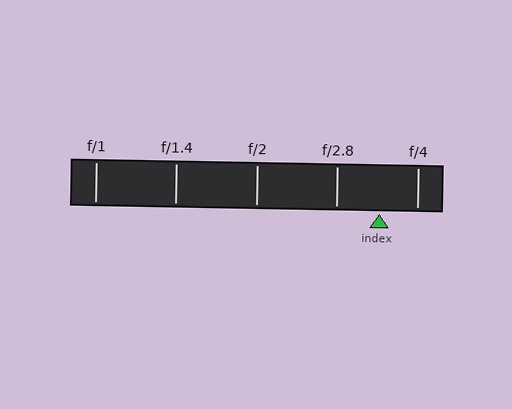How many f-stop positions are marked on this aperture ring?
There are 5 f-stop positions marked.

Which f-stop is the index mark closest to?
The index mark is closest to f/4.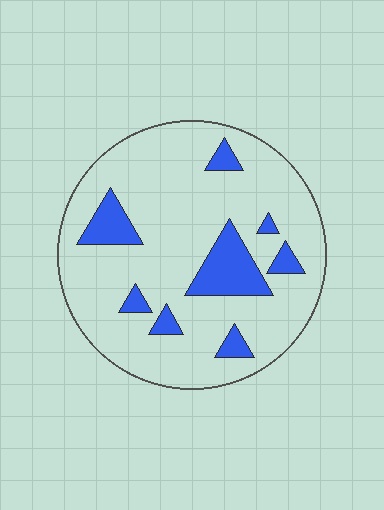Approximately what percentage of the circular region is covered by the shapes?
Approximately 15%.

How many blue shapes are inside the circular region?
8.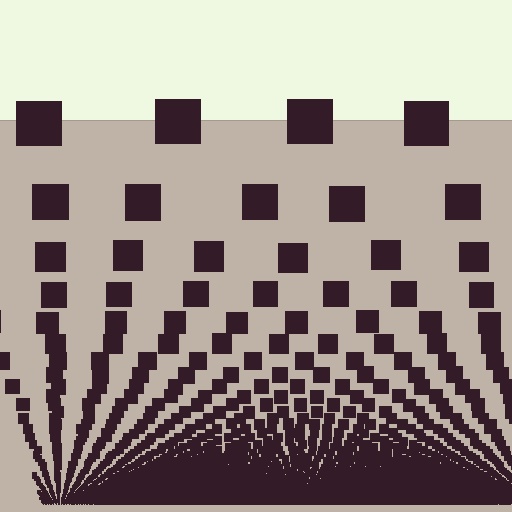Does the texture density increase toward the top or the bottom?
Density increases toward the bottom.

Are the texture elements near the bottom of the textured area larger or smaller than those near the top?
Smaller. The gradient is inverted — elements near the bottom are smaller and denser.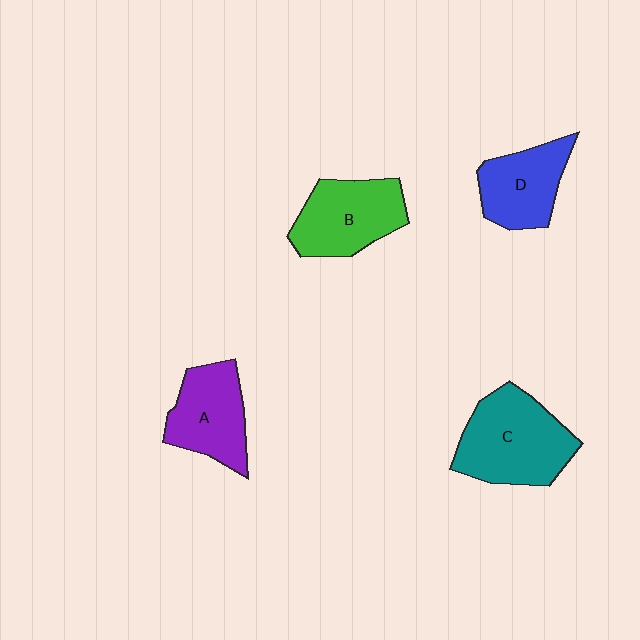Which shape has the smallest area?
Shape D (blue).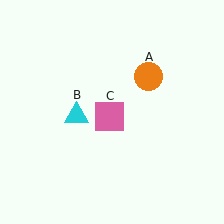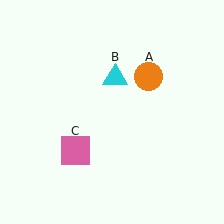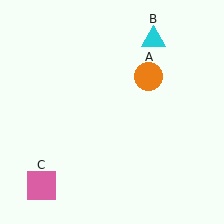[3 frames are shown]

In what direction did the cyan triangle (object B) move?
The cyan triangle (object B) moved up and to the right.